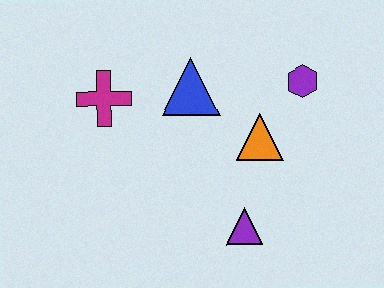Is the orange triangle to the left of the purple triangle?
No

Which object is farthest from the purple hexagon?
The magenta cross is farthest from the purple hexagon.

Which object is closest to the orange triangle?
The purple hexagon is closest to the orange triangle.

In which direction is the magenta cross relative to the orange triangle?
The magenta cross is to the left of the orange triangle.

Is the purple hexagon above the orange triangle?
Yes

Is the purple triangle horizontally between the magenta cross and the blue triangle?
No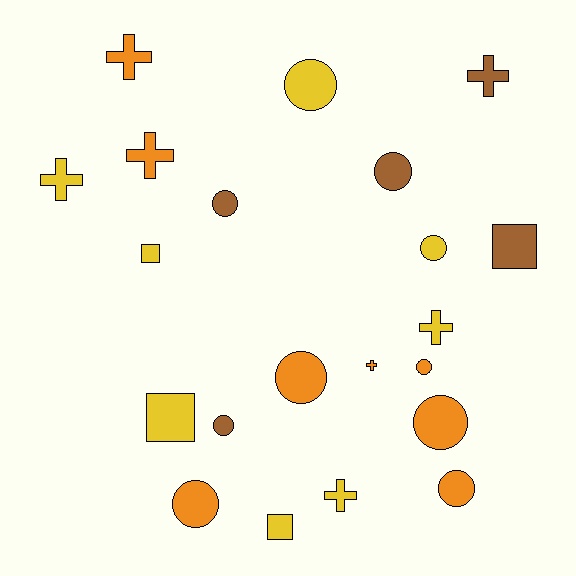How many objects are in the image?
There are 21 objects.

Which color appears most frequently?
Orange, with 8 objects.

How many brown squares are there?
There is 1 brown square.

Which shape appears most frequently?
Circle, with 10 objects.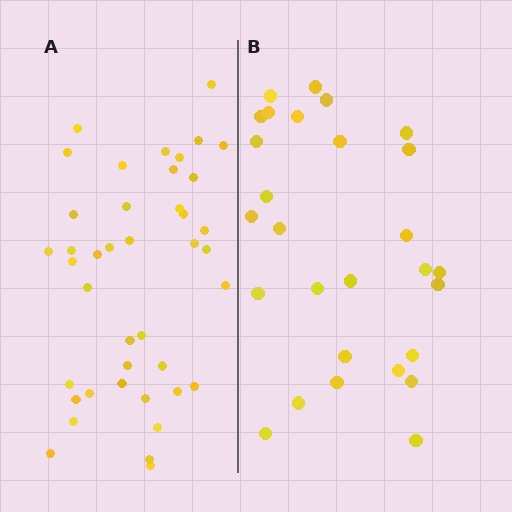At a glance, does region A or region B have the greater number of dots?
Region A (the left region) has more dots.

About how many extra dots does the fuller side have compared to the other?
Region A has approximately 15 more dots than region B.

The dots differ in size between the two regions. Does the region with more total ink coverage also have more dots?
No. Region B has more total ink coverage because its dots are larger, but region A actually contains more individual dots. Total area can be misleading — the number of items is what matters here.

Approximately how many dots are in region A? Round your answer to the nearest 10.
About 40 dots. (The exact count is 41, which rounds to 40.)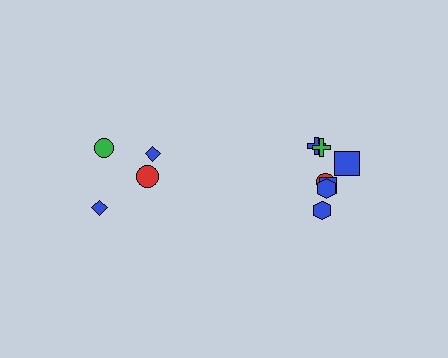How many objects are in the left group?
There are 4 objects.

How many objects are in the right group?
There are 7 objects.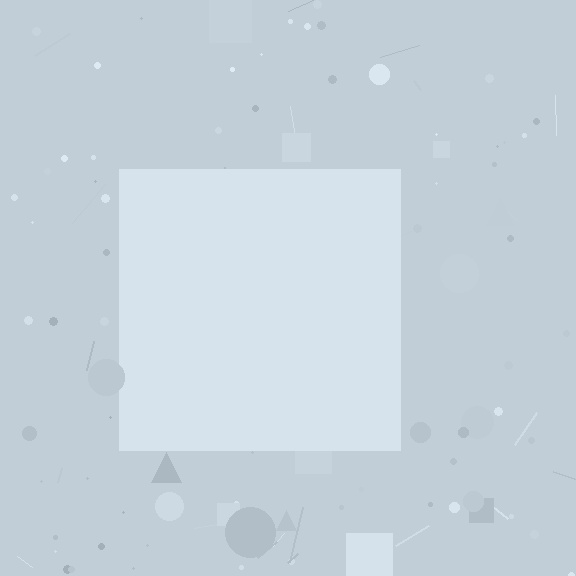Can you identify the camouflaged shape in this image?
The camouflaged shape is a square.